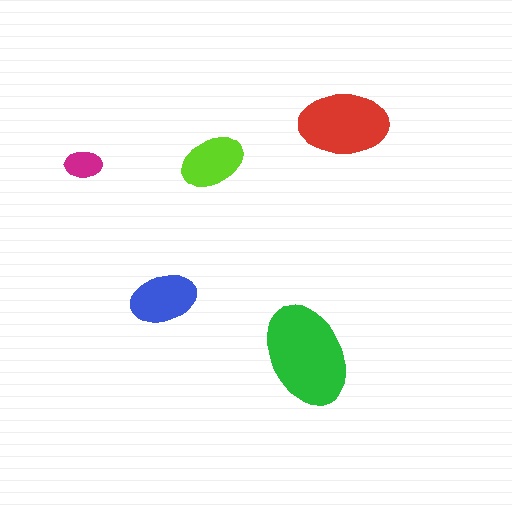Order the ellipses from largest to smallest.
the green one, the red one, the blue one, the lime one, the magenta one.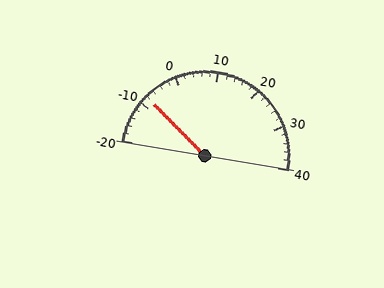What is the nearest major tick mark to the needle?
The nearest major tick mark is -10.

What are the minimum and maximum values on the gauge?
The gauge ranges from -20 to 40.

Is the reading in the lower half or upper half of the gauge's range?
The reading is in the lower half of the range (-20 to 40).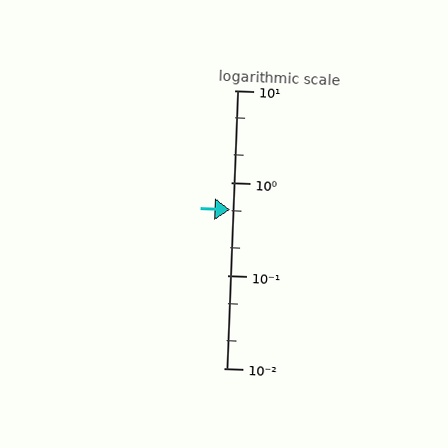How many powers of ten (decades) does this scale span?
The scale spans 3 decades, from 0.01 to 10.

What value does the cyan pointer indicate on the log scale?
The pointer indicates approximately 0.51.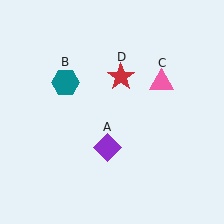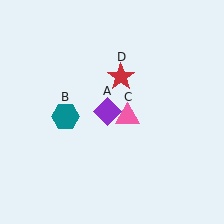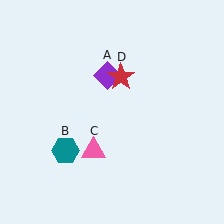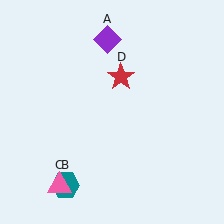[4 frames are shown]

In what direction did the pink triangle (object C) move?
The pink triangle (object C) moved down and to the left.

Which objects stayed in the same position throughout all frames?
Red star (object D) remained stationary.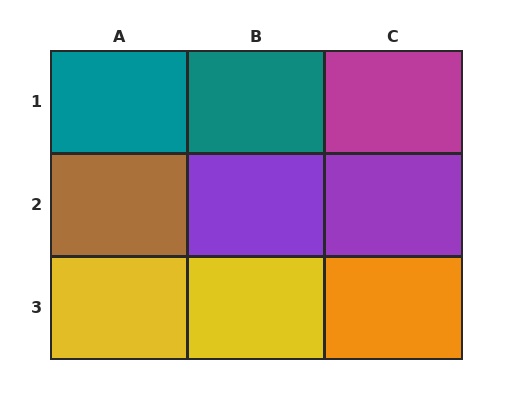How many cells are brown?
1 cell is brown.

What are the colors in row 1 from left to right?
Teal, teal, magenta.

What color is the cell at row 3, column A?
Yellow.